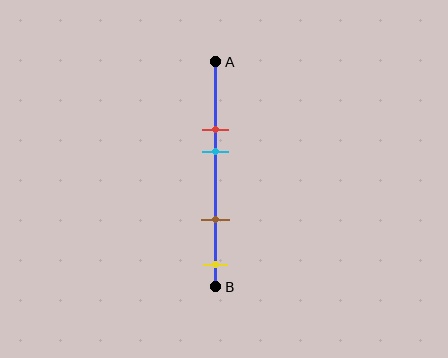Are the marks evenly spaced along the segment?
No, the marks are not evenly spaced.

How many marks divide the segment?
There are 4 marks dividing the segment.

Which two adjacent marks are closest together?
The red and cyan marks are the closest adjacent pair.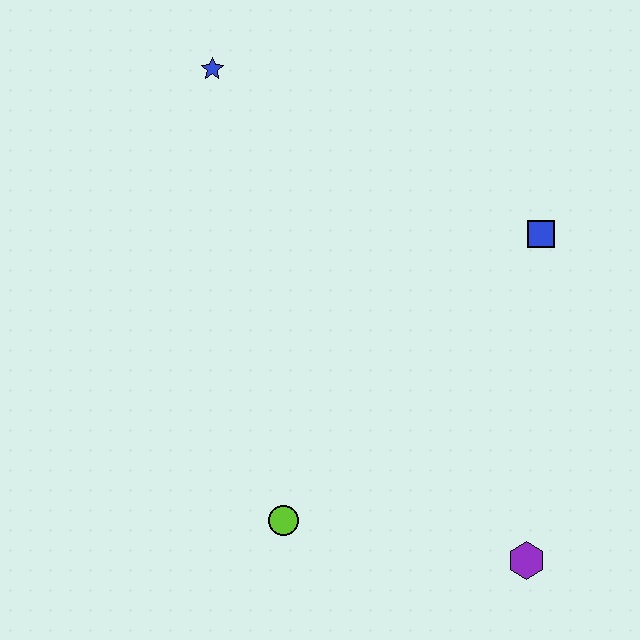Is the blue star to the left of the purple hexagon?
Yes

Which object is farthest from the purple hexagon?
The blue star is farthest from the purple hexagon.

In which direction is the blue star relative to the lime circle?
The blue star is above the lime circle.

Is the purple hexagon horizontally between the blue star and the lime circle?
No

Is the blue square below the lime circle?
No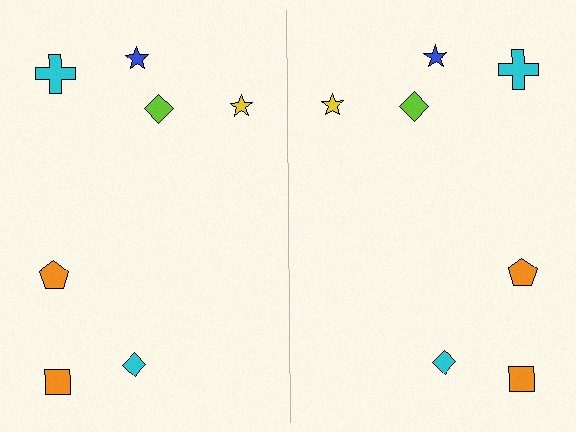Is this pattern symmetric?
Yes, this pattern has bilateral (reflection) symmetry.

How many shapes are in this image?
There are 14 shapes in this image.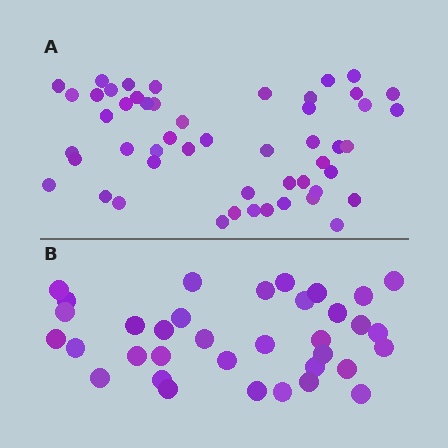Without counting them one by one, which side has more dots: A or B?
Region A (the top region) has more dots.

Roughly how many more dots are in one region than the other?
Region A has approximately 15 more dots than region B.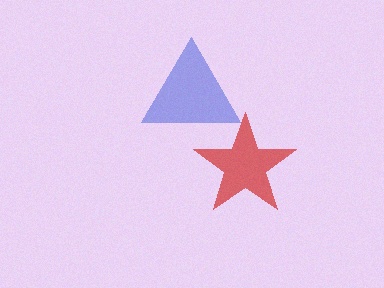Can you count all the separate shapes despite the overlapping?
Yes, there are 2 separate shapes.